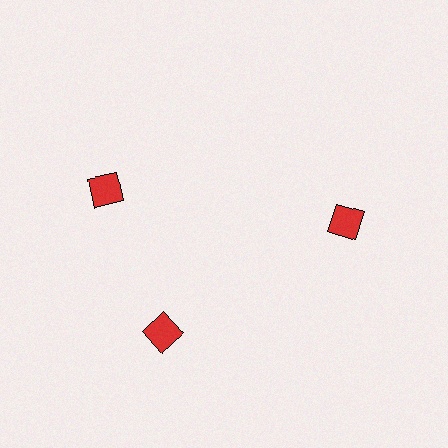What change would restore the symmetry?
The symmetry would be restored by rotating it back into even spacing with its neighbors so that all 3 diamonds sit at equal angles and equal distance from the center.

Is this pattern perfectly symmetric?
No. The 3 red diamonds are arranged in a ring, but one element near the 11 o'clock position is rotated out of alignment along the ring, breaking the 3-fold rotational symmetry.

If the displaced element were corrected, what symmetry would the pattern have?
It would have 3-fold rotational symmetry — the pattern would map onto itself every 120 degrees.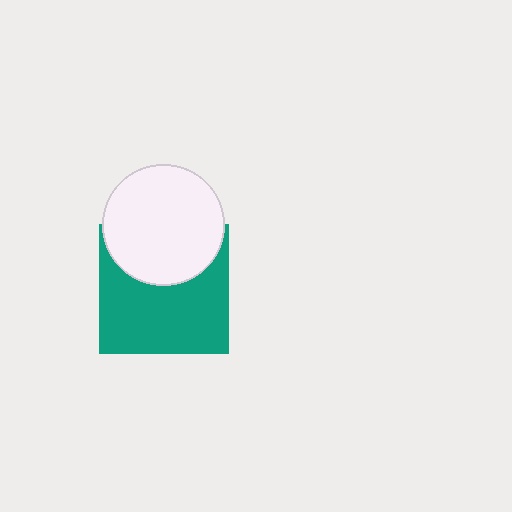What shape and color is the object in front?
The object in front is a white circle.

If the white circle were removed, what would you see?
You would see the complete teal square.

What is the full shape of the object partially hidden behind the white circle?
The partially hidden object is a teal square.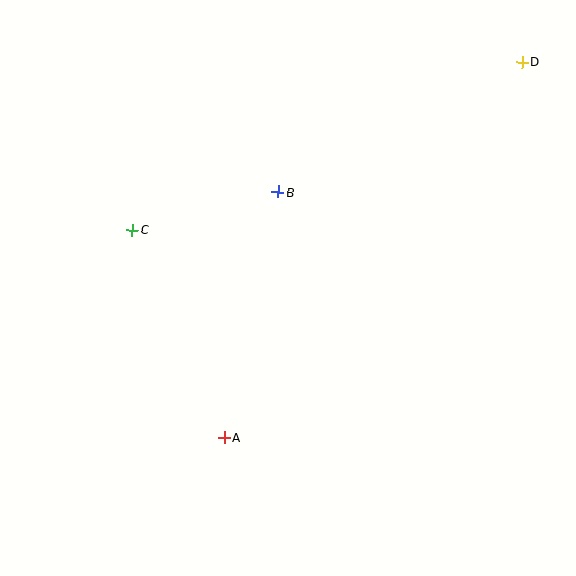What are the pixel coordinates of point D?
Point D is at (522, 62).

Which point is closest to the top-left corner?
Point C is closest to the top-left corner.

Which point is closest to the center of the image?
Point B at (278, 192) is closest to the center.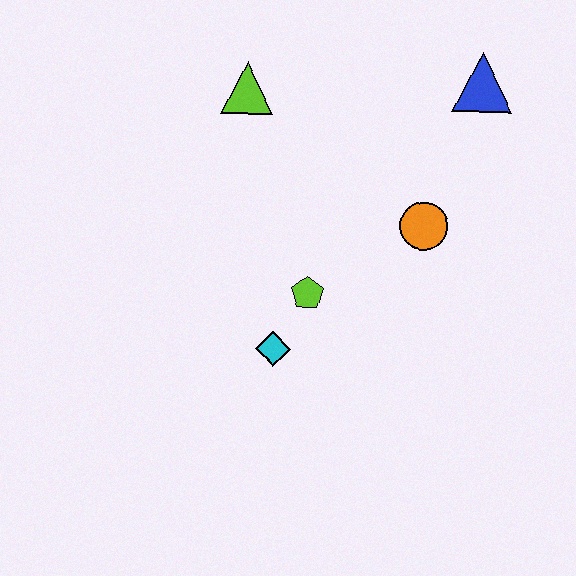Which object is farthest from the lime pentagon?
The blue triangle is farthest from the lime pentagon.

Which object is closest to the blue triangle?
The orange circle is closest to the blue triangle.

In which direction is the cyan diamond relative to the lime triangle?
The cyan diamond is below the lime triangle.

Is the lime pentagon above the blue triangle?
No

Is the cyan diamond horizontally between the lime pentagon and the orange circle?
No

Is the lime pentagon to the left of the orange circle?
Yes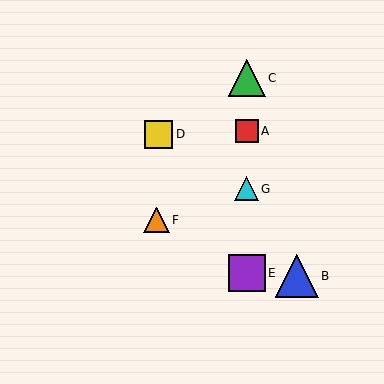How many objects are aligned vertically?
4 objects (A, C, E, G) are aligned vertically.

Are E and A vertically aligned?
Yes, both are at x≈247.